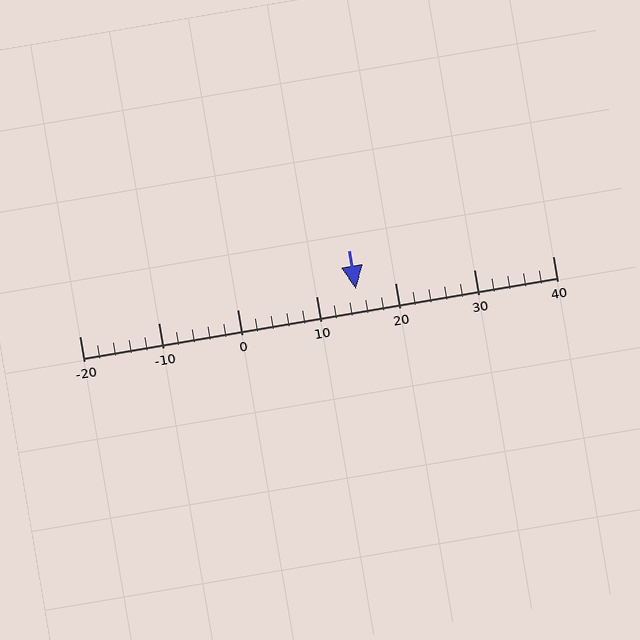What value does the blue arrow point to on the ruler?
The blue arrow points to approximately 15.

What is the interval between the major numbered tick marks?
The major tick marks are spaced 10 units apart.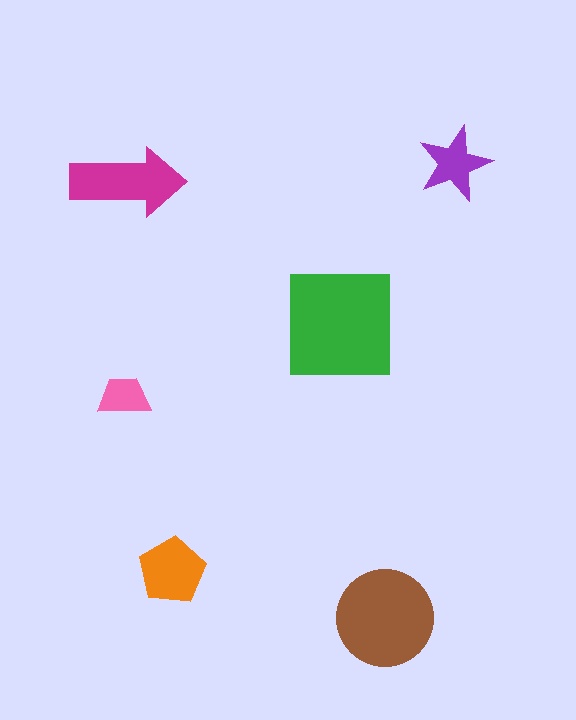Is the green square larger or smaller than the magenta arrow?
Larger.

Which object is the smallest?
The pink trapezoid.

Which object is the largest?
The green square.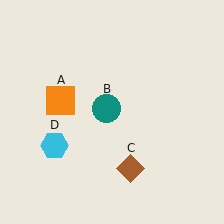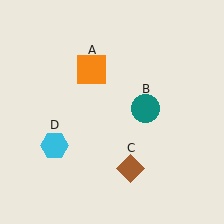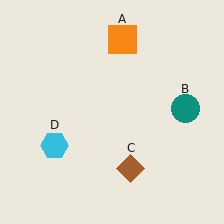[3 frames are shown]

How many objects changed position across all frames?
2 objects changed position: orange square (object A), teal circle (object B).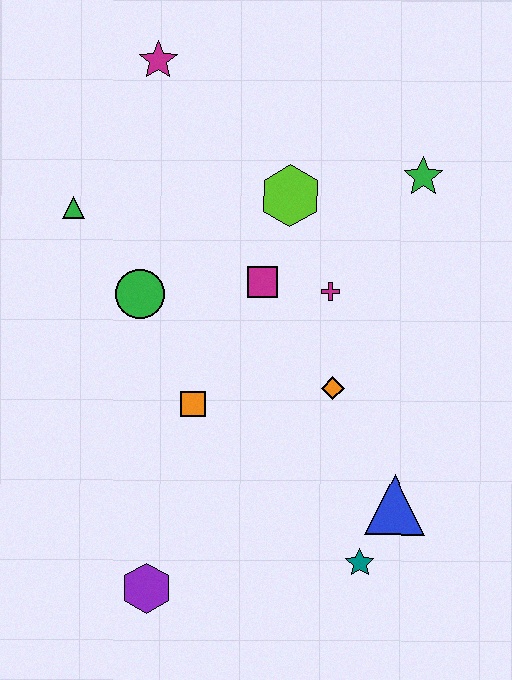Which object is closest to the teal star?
The blue triangle is closest to the teal star.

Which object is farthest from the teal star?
The magenta star is farthest from the teal star.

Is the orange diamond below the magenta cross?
Yes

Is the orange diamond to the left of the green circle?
No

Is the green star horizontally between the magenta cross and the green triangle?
No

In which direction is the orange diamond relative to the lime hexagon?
The orange diamond is below the lime hexagon.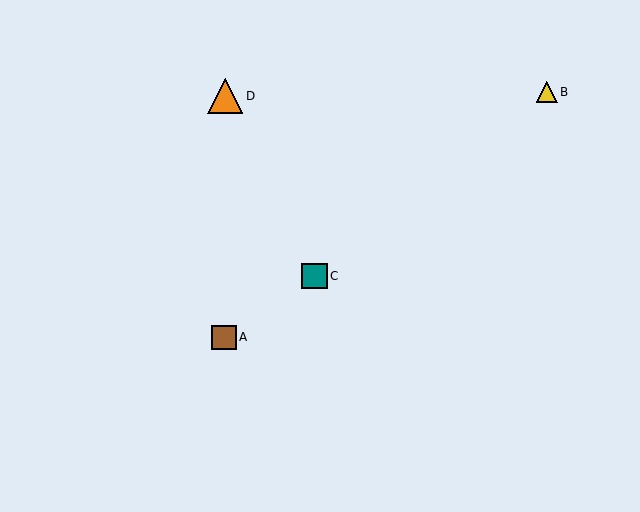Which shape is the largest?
The orange triangle (labeled D) is the largest.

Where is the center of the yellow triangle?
The center of the yellow triangle is at (547, 92).